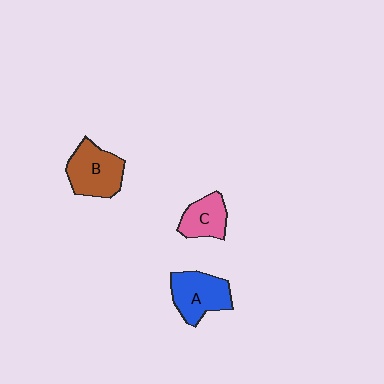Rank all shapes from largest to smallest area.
From largest to smallest: B (brown), A (blue), C (pink).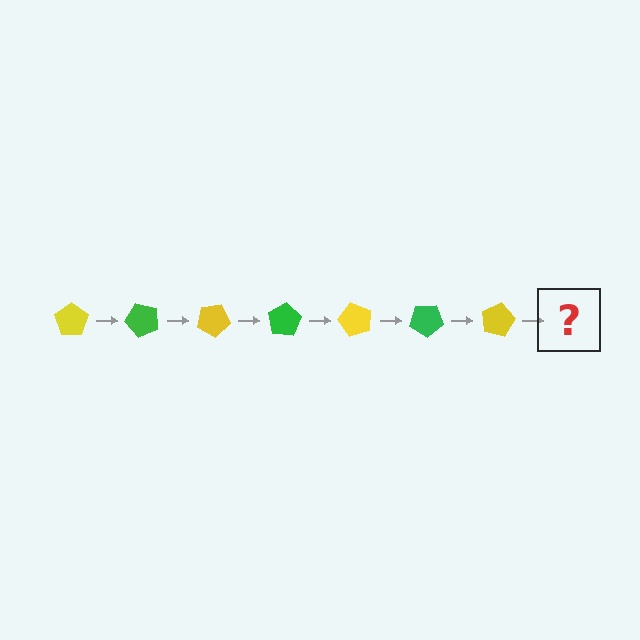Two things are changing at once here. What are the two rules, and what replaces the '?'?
The two rules are that it rotates 50 degrees each step and the color cycles through yellow and green. The '?' should be a green pentagon, rotated 350 degrees from the start.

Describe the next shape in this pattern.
It should be a green pentagon, rotated 350 degrees from the start.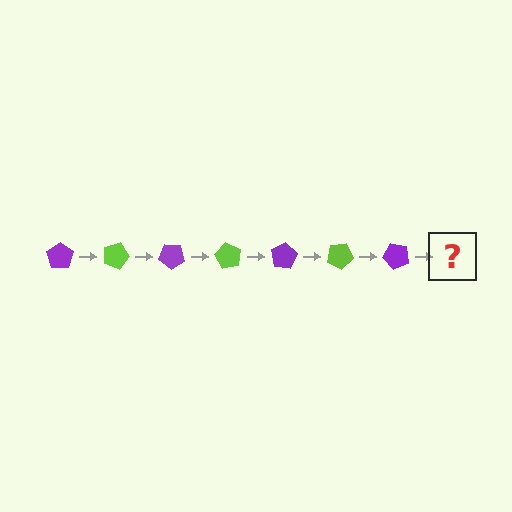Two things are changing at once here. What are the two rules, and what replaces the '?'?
The two rules are that it rotates 20 degrees each step and the color cycles through purple and lime. The '?' should be a lime pentagon, rotated 140 degrees from the start.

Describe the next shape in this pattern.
It should be a lime pentagon, rotated 140 degrees from the start.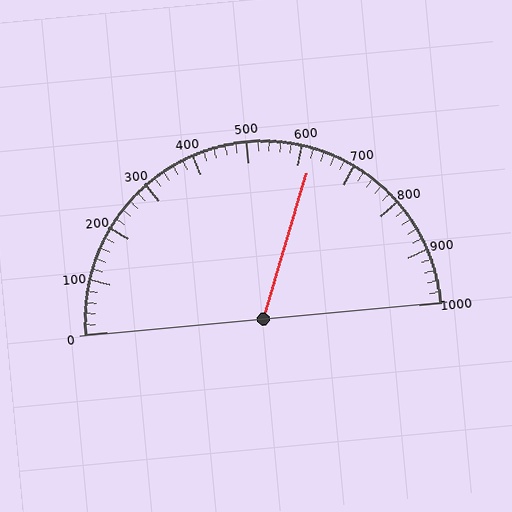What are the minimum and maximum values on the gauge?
The gauge ranges from 0 to 1000.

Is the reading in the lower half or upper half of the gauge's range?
The reading is in the upper half of the range (0 to 1000).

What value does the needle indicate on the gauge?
The needle indicates approximately 620.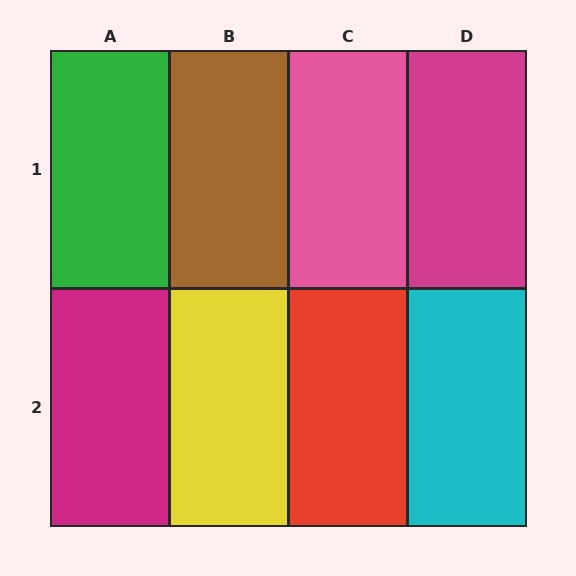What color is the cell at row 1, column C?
Pink.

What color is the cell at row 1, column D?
Magenta.